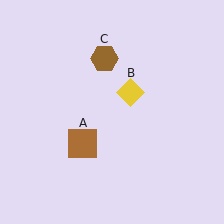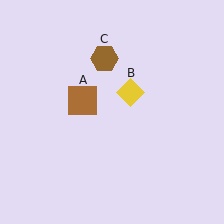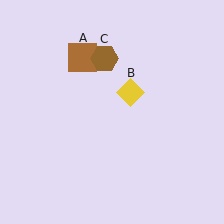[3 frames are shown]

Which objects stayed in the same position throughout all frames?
Yellow diamond (object B) and brown hexagon (object C) remained stationary.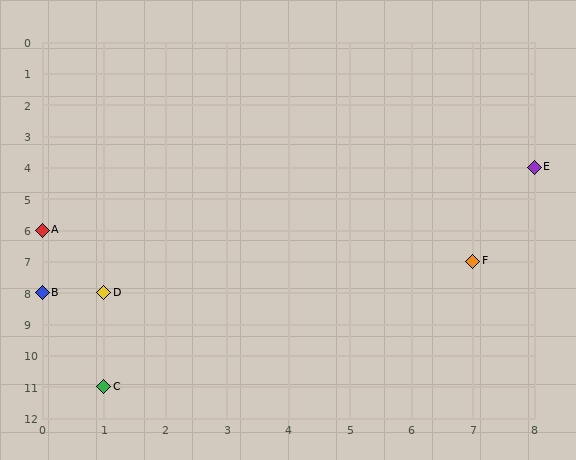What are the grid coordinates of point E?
Point E is at grid coordinates (8, 4).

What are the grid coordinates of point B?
Point B is at grid coordinates (0, 8).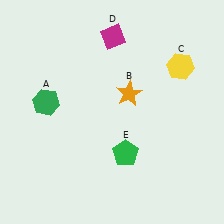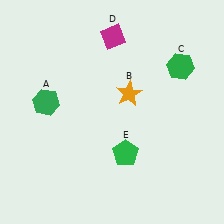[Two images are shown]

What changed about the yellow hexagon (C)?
In Image 1, C is yellow. In Image 2, it changed to green.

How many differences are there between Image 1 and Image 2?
There is 1 difference between the two images.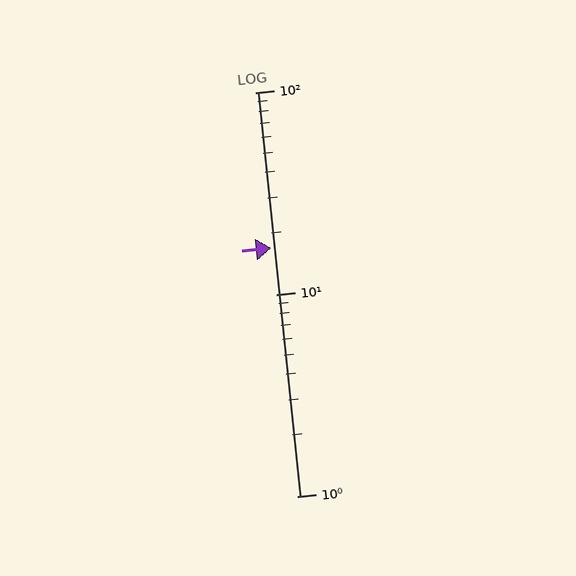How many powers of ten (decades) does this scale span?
The scale spans 2 decades, from 1 to 100.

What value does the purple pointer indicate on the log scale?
The pointer indicates approximately 17.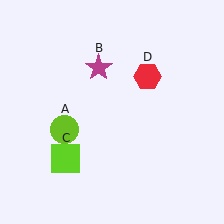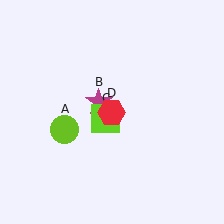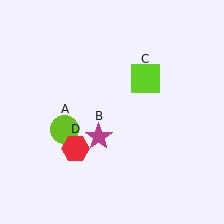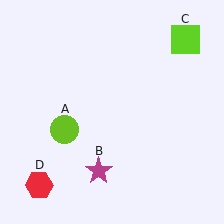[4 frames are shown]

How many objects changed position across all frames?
3 objects changed position: magenta star (object B), lime square (object C), red hexagon (object D).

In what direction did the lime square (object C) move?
The lime square (object C) moved up and to the right.